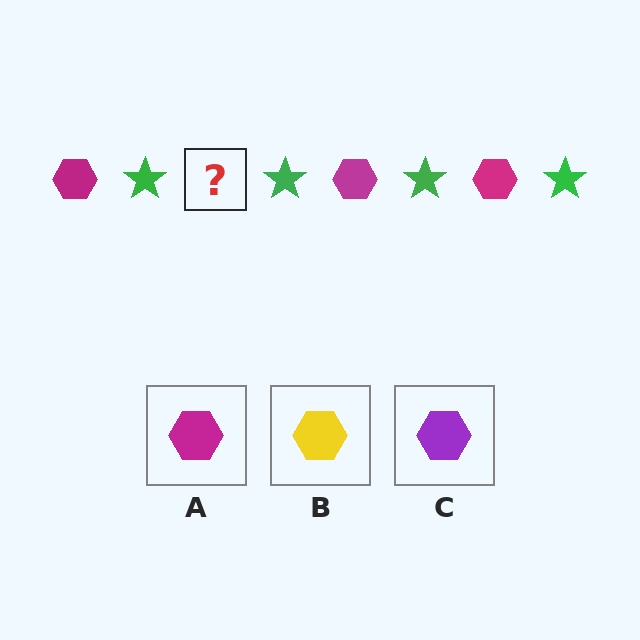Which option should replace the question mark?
Option A.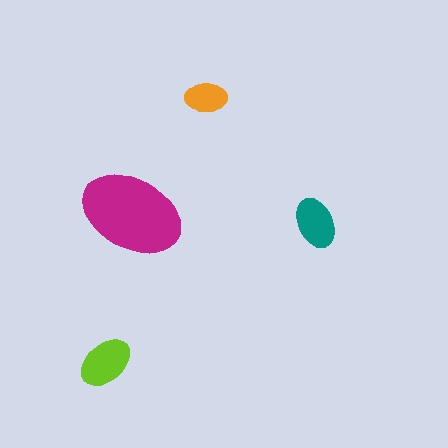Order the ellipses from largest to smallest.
the magenta one, the lime one, the teal one, the orange one.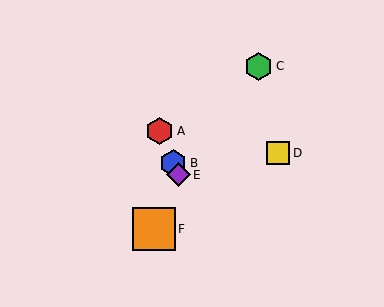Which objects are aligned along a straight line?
Objects A, B, E are aligned along a straight line.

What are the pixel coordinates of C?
Object C is at (259, 66).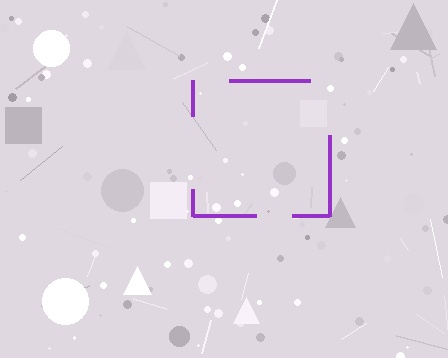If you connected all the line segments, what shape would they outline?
They would outline a square.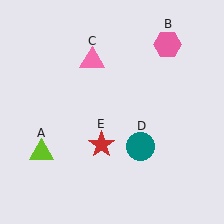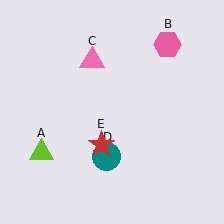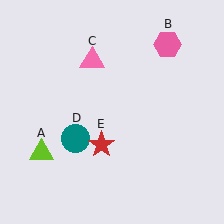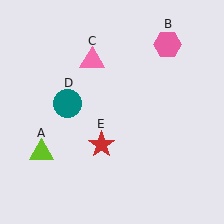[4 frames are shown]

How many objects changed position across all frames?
1 object changed position: teal circle (object D).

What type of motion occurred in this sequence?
The teal circle (object D) rotated clockwise around the center of the scene.